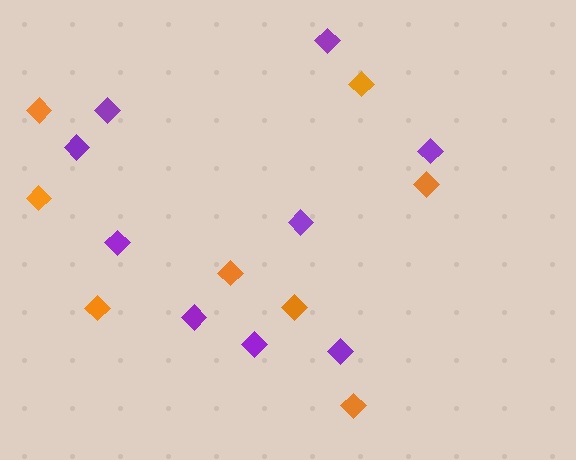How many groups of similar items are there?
There are 2 groups: one group of orange diamonds (8) and one group of purple diamonds (9).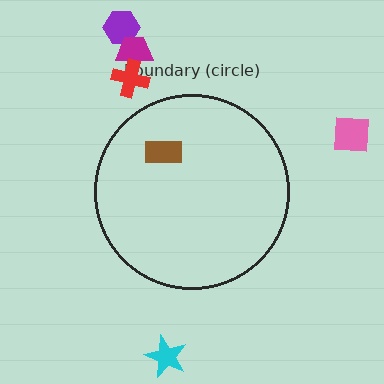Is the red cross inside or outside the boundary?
Outside.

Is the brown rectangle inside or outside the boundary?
Inside.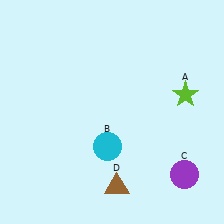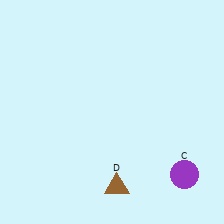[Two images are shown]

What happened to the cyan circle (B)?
The cyan circle (B) was removed in Image 2. It was in the bottom-left area of Image 1.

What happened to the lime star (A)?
The lime star (A) was removed in Image 2. It was in the top-right area of Image 1.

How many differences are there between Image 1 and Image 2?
There are 2 differences between the two images.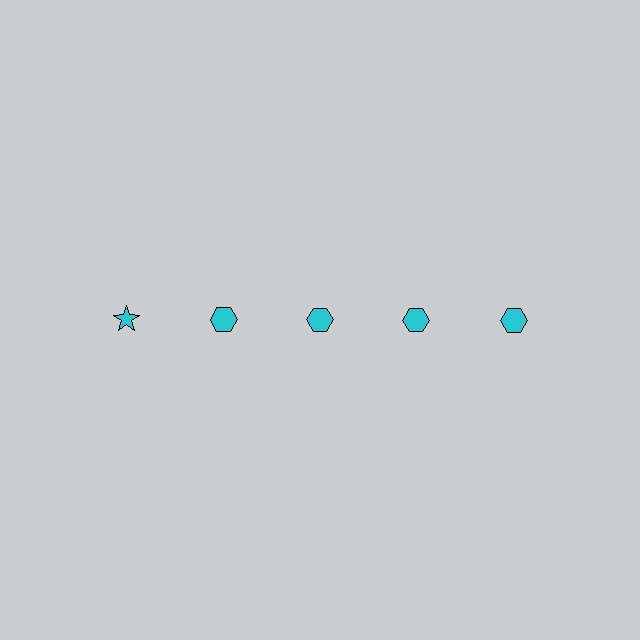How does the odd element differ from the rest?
It has a different shape: star instead of hexagon.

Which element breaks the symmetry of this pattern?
The cyan star in the top row, leftmost column breaks the symmetry. All other shapes are cyan hexagons.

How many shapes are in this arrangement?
There are 5 shapes arranged in a grid pattern.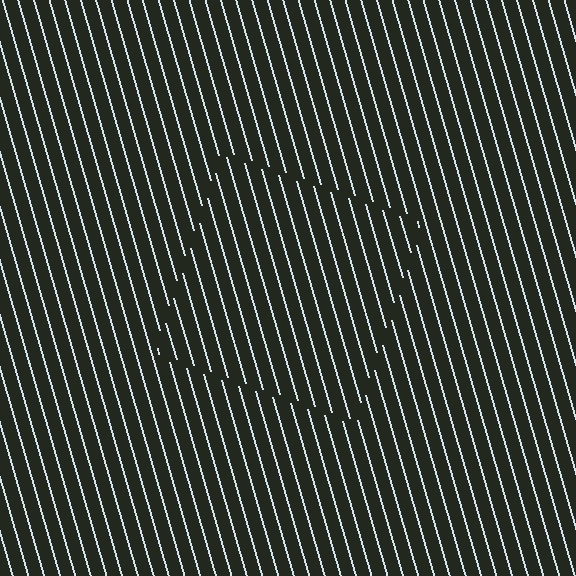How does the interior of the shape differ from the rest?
The interior of the shape contains the same grating, shifted by half a period — the contour is defined by the phase discontinuity where line-ends from the inner and outer gratings abut.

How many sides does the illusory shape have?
4 sides — the line-ends trace a square.